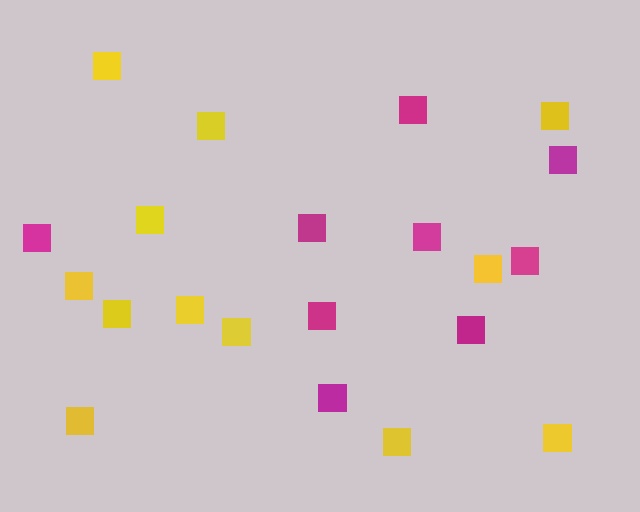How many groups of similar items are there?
There are 2 groups: one group of yellow squares (12) and one group of magenta squares (9).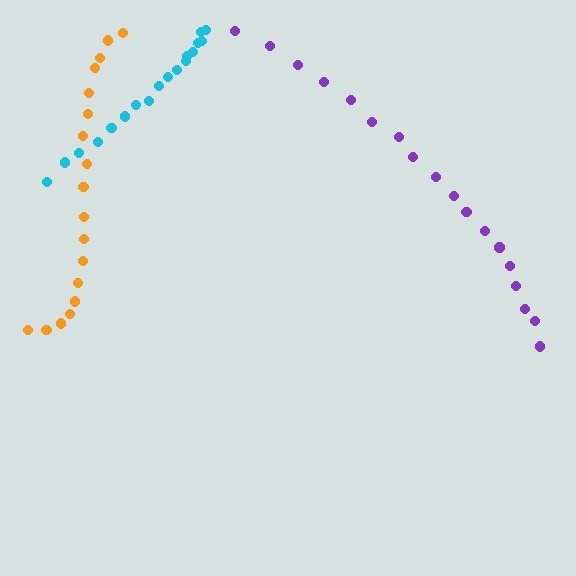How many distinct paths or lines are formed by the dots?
There are 3 distinct paths.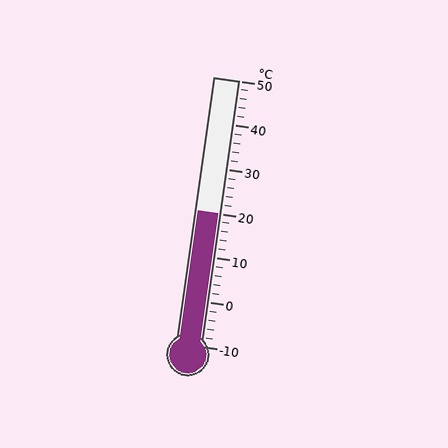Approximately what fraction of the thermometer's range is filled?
The thermometer is filled to approximately 50% of its range.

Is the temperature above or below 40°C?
The temperature is below 40°C.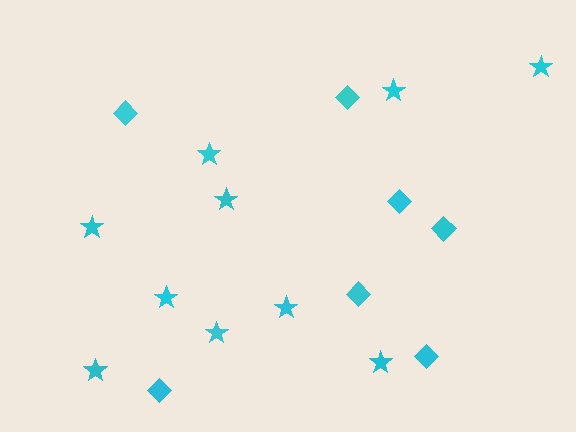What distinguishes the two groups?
There are 2 groups: one group of diamonds (7) and one group of stars (10).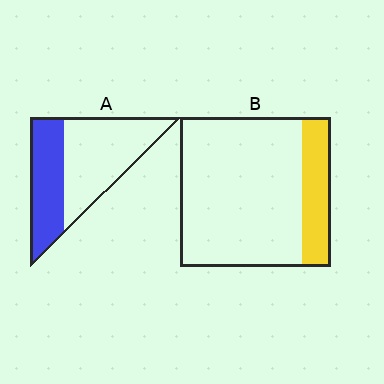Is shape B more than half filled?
No.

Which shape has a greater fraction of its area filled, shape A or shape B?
Shape A.